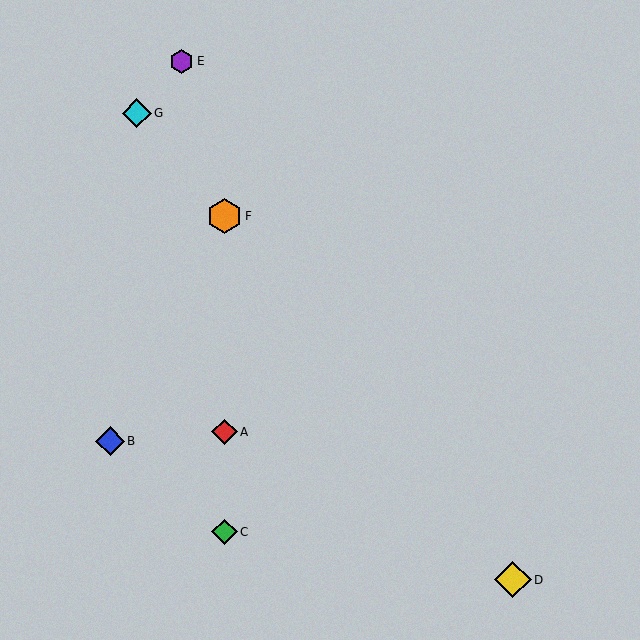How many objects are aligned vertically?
3 objects (A, C, F) are aligned vertically.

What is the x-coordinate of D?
Object D is at x≈513.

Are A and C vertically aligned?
Yes, both are at x≈225.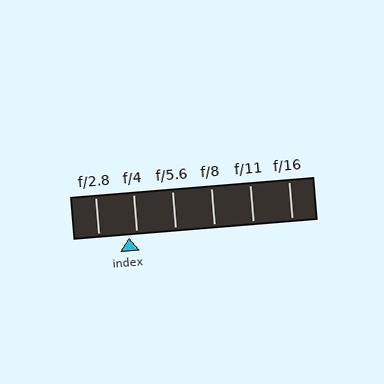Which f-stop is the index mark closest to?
The index mark is closest to f/4.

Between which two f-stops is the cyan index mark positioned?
The index mark is between f/2.8 and f/4.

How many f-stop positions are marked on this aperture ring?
There are 6 f-stop positions marked.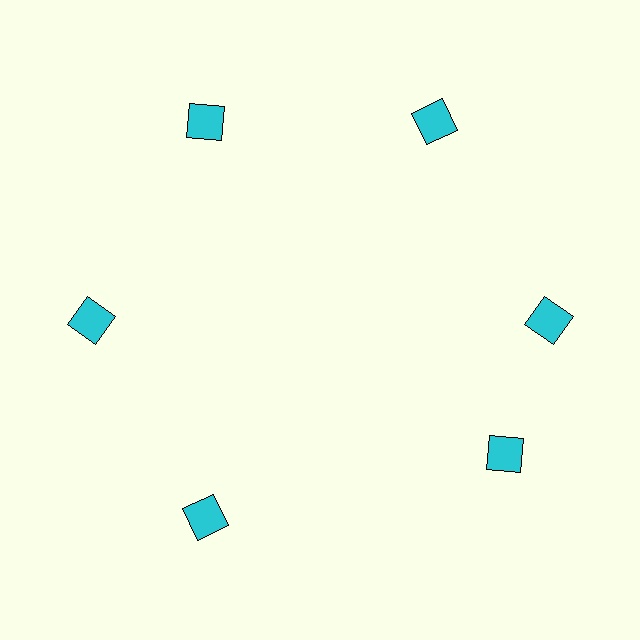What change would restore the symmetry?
The symmetry would be restored by rotating it back into even spacing with its neighbors so that all 6 diamonds sit at equal angles and equal distance from the center.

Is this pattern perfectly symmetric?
No. The 6 cyan diamonds are arranged in a ring, but one element near the 5 o'clock position is rotated out of alignment along the ring, breaking the 6-fold rotational symmetry.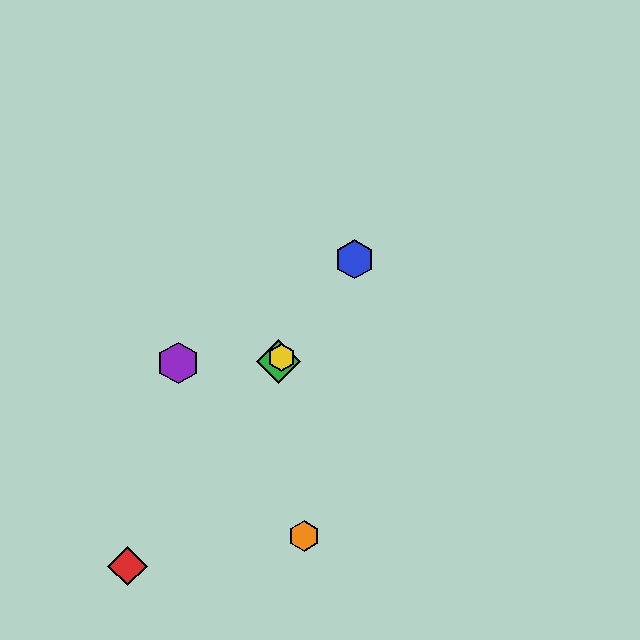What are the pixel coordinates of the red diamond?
The red diamond is at (128, 566).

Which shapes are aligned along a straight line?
The red diamond, the blue hexagon, the green diamond, the yellow hexagon are aligned along a straight line.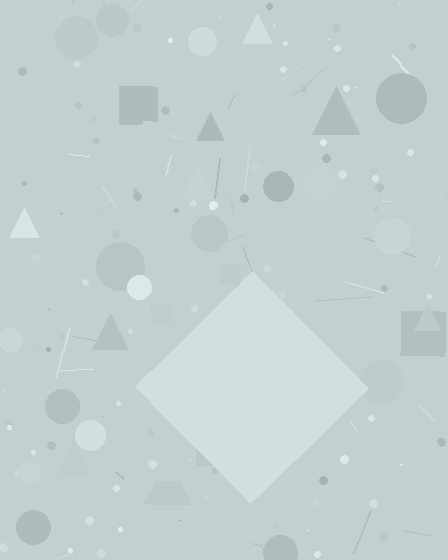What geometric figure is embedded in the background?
A diamond is embedded in the background.